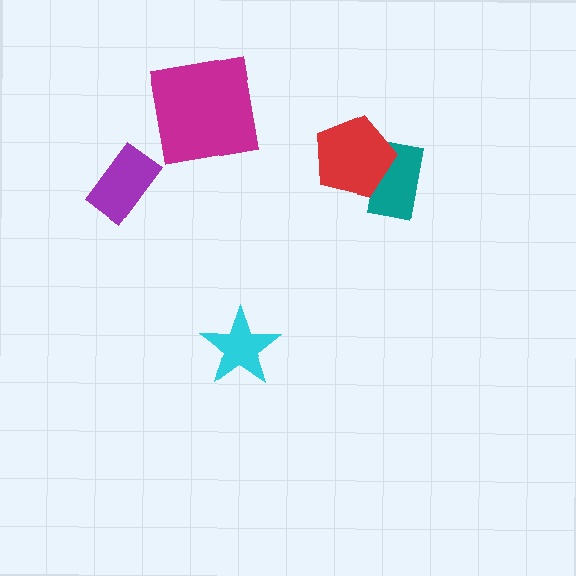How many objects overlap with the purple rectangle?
0 objects overlap with the purple rectangle.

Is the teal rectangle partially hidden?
Yes, it is partially covered by another shape.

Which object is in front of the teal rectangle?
The red pentagon is in front of the teal rectangle.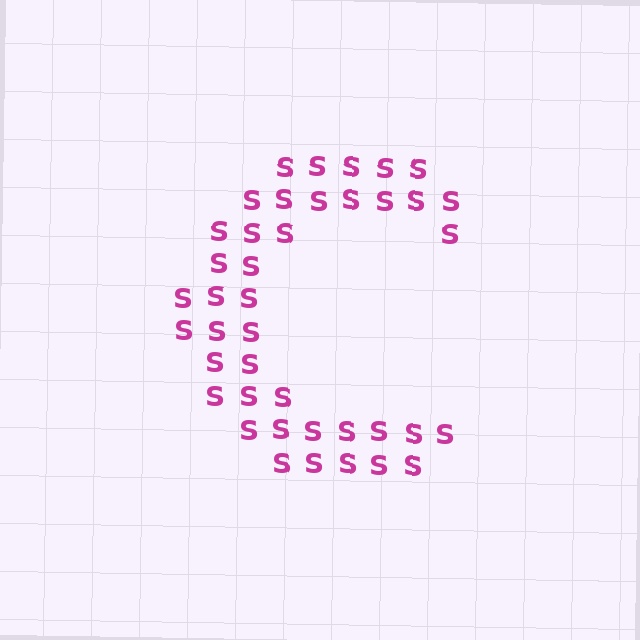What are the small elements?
The small elements are letter S's.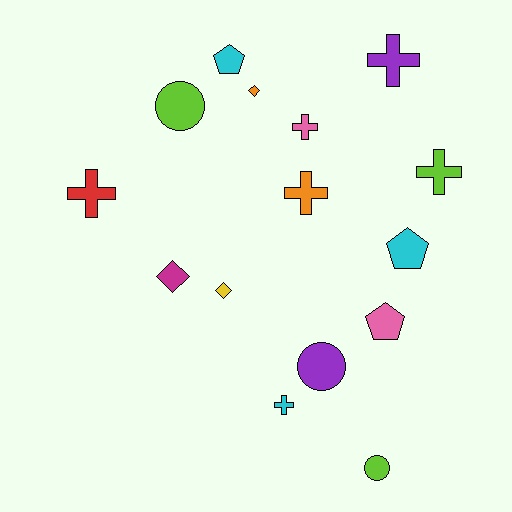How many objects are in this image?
There are 15 objects.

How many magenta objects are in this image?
There is 1 magenta object.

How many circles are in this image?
There are 3 circles.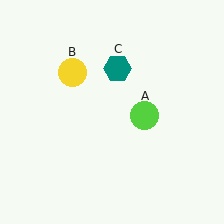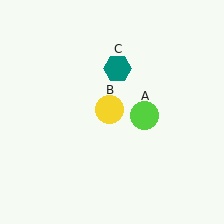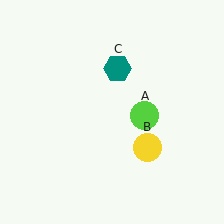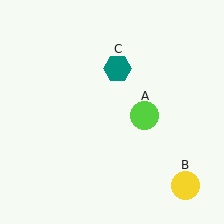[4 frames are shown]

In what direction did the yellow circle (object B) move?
The yellow circle (object B) moved down and to the right.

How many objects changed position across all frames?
1 object changed position: yellow circle (object B).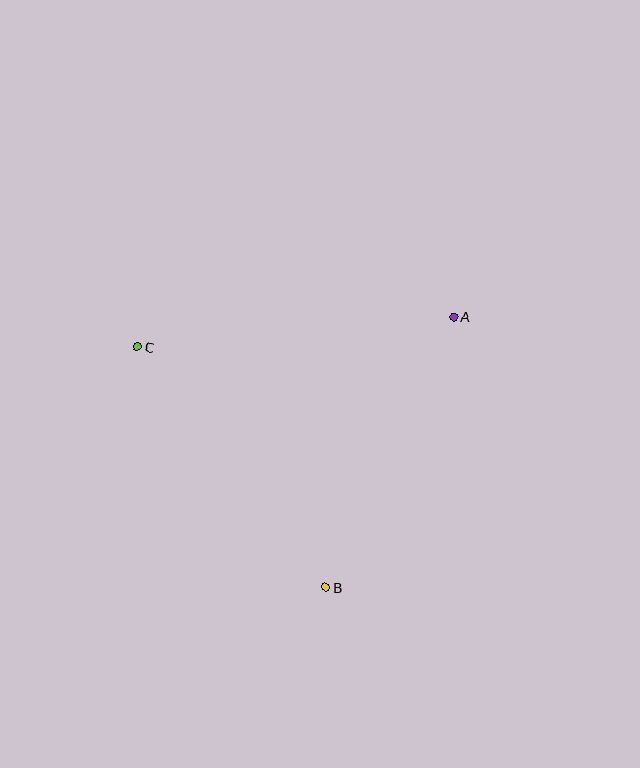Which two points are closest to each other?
Points A and B are closest to each other.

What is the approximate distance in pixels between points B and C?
The distance between B and C is approximately 305 pixels.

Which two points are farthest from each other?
Points A and C are farthest from each other.